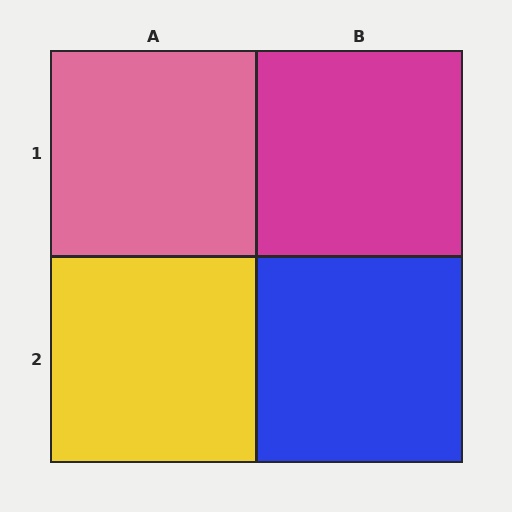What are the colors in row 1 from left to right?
Pink, magenta.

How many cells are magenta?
1 cell is magenta.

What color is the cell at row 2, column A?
Yellow.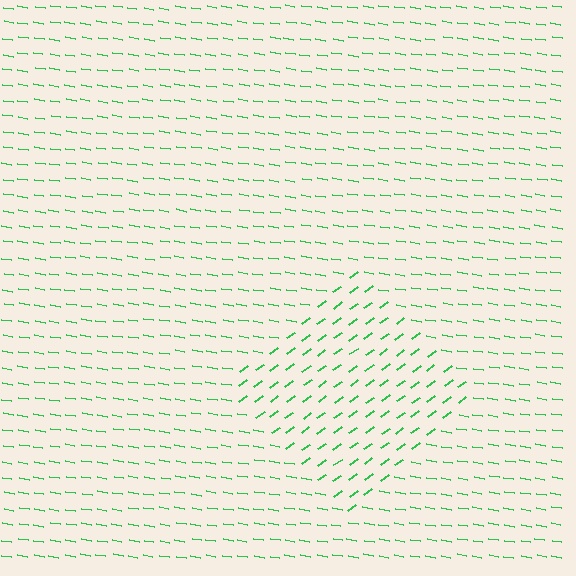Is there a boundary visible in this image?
Yes, there is a texture boundary formed by a change in line orientation.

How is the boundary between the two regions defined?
The boundary is defined purely by a change in line orientation (approximately 45 degrees difference). All lines are the same color and thickness.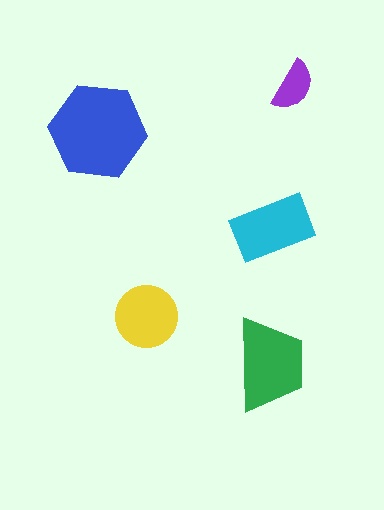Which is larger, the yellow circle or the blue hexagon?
The blue hexagon.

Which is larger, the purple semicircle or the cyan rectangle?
The cyan rectangle.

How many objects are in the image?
There are 5 objects in the image.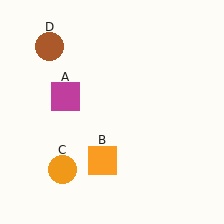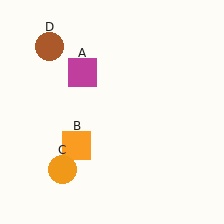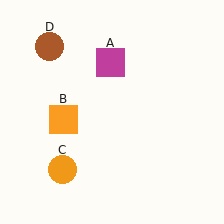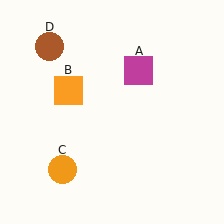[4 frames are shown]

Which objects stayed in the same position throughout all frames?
Orange circle (object C) and brown circle (object D) remained stationary.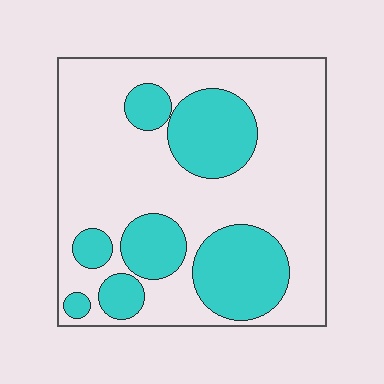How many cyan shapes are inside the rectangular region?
7.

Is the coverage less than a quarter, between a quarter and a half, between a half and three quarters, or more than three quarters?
Between a quarter and a half.